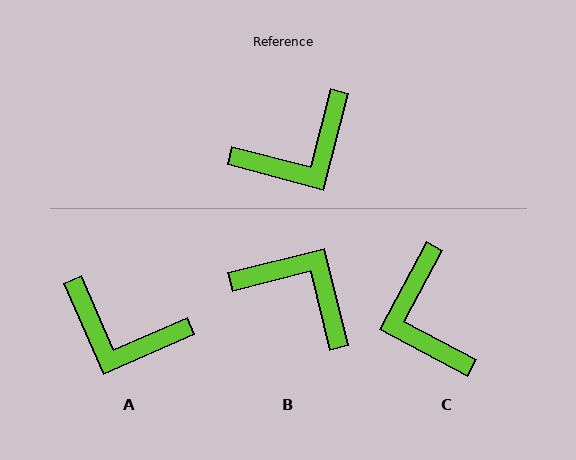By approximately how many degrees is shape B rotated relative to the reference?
Approximately 119 degrees counter-clockwise.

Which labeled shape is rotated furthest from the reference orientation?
B, about 119 degrees away.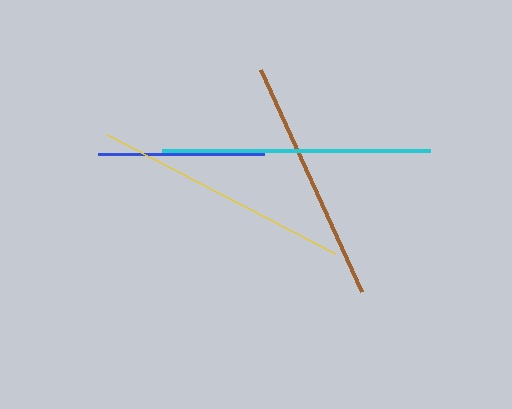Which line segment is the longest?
The cyan line is the longest at approximately 268 pixels.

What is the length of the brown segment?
The brown segment is approximately 244 pixels long.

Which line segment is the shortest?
The blue line is the shortest at approximately 166 pixels.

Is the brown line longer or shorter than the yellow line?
The yellow line is longer than the brown line.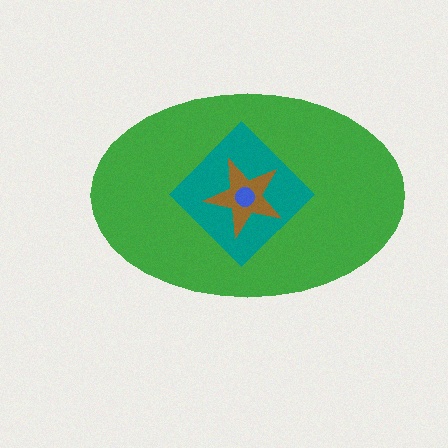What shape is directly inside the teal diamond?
The brown star.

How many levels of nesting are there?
4.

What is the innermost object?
The blue circle.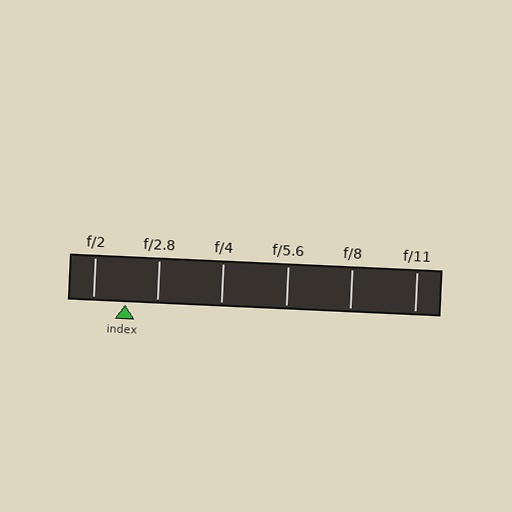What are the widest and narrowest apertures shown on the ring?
The widest aperture shown is f/2 and the narrowest is f/11.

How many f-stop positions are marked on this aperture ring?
There are 6 f-stop positions marked.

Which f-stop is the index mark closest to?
The index mark is closest to f/2.8.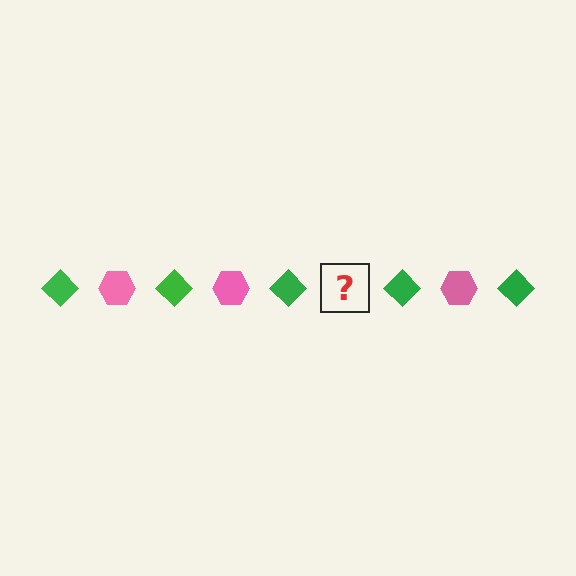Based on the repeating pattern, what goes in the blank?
The blank should be a pink hexagon.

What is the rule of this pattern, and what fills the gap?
The rule is that the pattern alternates between green diamond and pink hexagon. The gap should be filled with a pink hexagon.